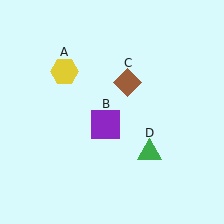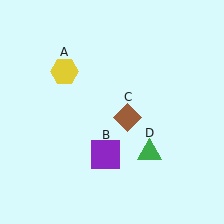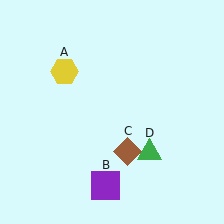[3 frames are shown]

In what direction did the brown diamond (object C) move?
The brown diamond (object C) moved down.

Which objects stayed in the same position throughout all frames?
Yellow hexagon (object A) and green triangle (object D) remained stationary.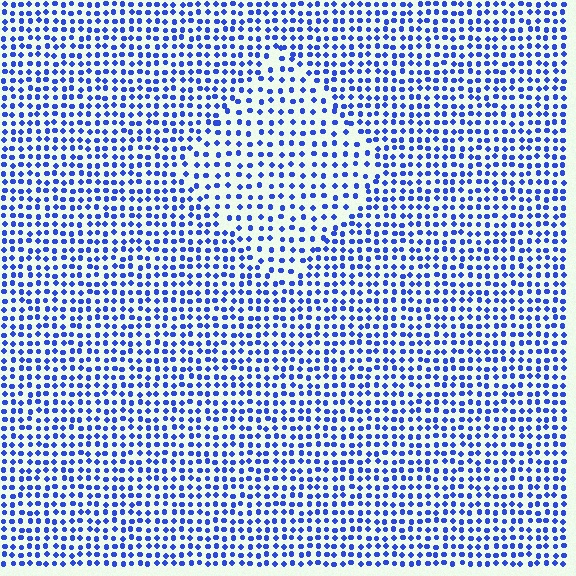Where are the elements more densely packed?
The elements are more densely packed outside the diamond boundary.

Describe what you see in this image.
The image contains small blue elements arranged at two different densities. A diamond-shaped region is visible where the elements are less densely packed than the surrounding area.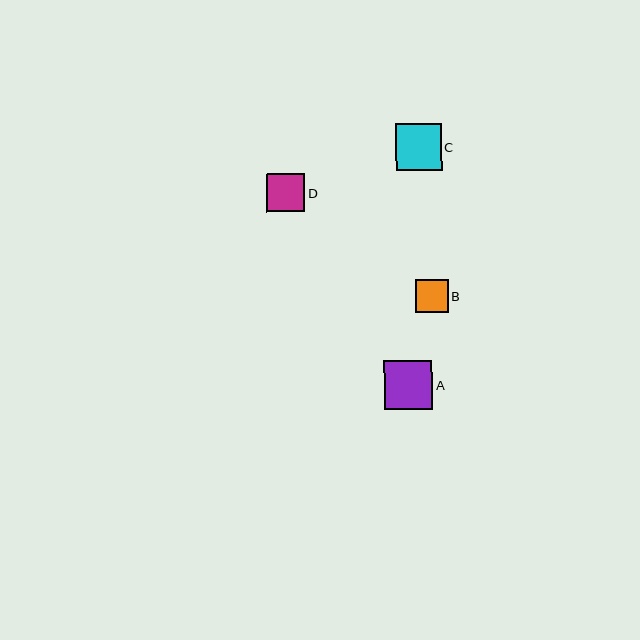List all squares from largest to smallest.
From largest to smallest: A, C, D, B.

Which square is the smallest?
Square B is the smallest with a size of approximately 33 pixels.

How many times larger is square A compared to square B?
Square A is approximately 1.5 times the size of square B.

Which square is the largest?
Square A is the largest with a size of approximately 48 pixels.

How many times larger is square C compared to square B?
Square C is approximately 1.4 times the size of square B.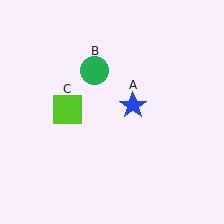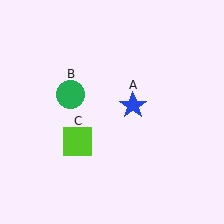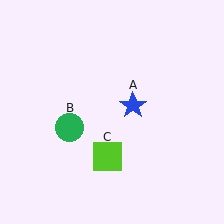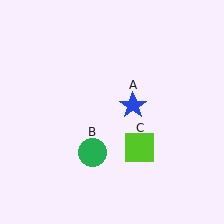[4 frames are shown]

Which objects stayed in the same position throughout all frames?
Blue star (object A) remained stationary.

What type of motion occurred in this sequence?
The green circle (object B), lime square (object C) rotated counterclockwise around the center of the scene.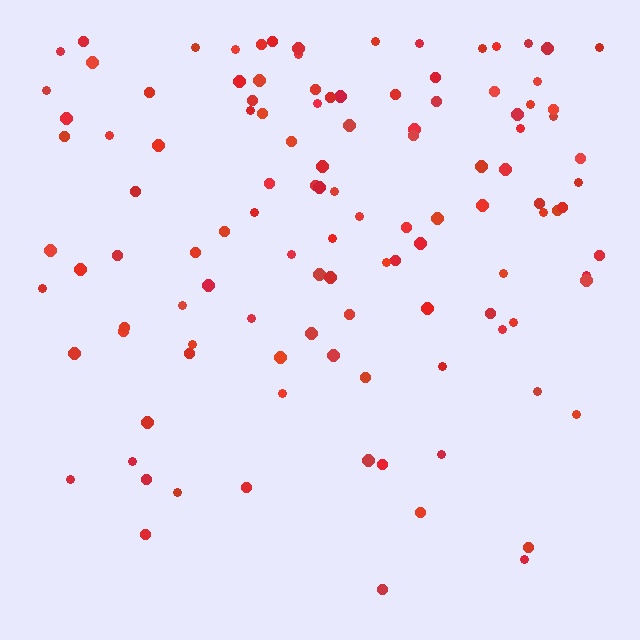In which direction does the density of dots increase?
From bottom to top, with the top side densest.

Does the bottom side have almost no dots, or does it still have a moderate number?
Still a moderate number, just noticeably fewer than the top.